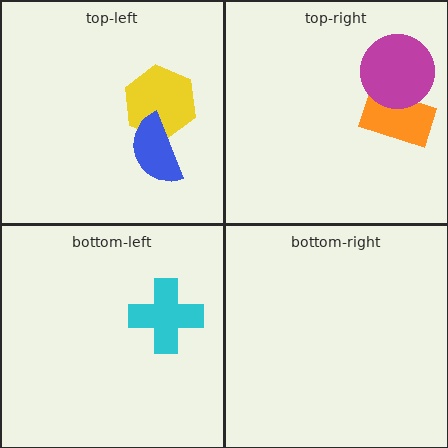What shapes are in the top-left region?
The yellow hexagon, the blue semicircle.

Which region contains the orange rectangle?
The top-right region.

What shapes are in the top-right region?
The orange rectangle, the magenta circle.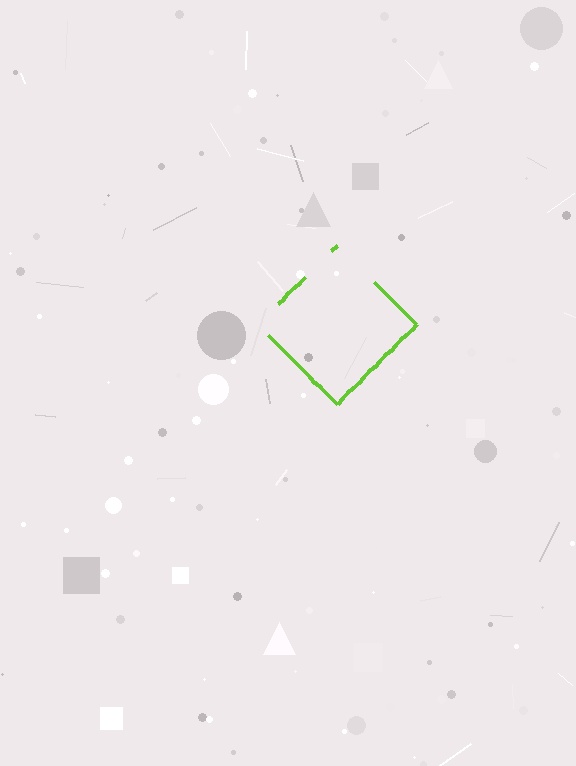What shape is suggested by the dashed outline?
The dashed outline suggests a diamond.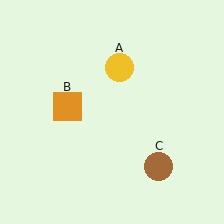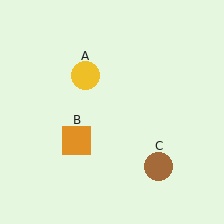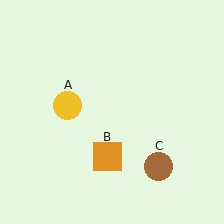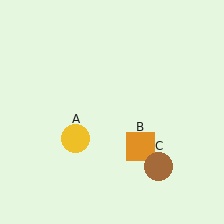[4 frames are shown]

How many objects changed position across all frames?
2 objects changed position: yellow circle (object A), orange square (object B).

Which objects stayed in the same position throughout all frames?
Brown circle (object C) remained stationary.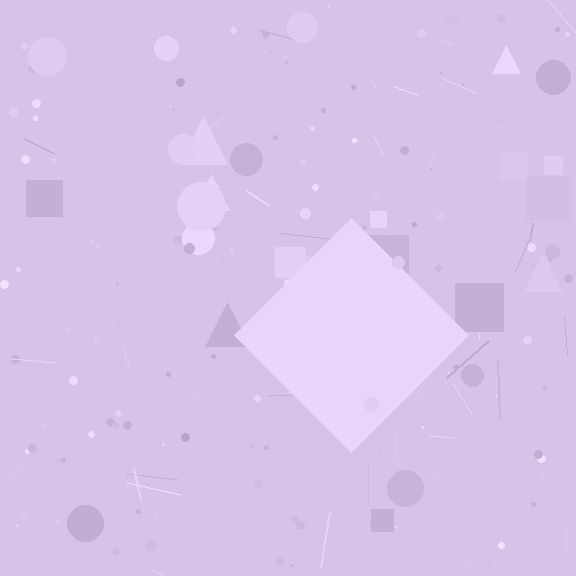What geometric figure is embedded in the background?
A diamond is embedded in the background.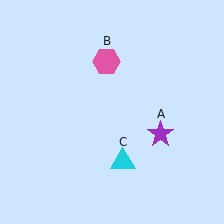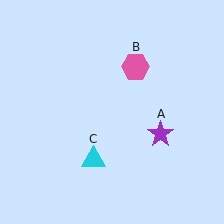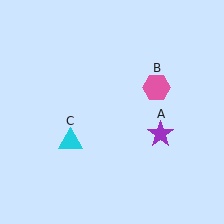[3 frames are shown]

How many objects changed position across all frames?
2 objects changed position: pink hexagon (object B), cyan triangle (object C).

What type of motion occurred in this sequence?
The pink hexagon (object B), cyan triangle (object C) rotated clockwise around the center of the scene.